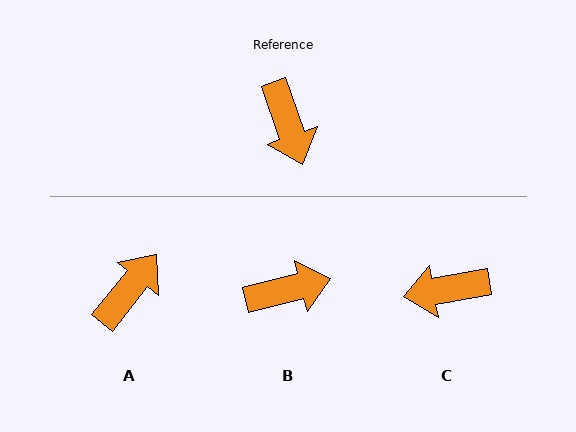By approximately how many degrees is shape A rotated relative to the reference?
Approximately 122 degrees counter-clockwise.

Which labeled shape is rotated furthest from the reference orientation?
A, about 122 degrees away.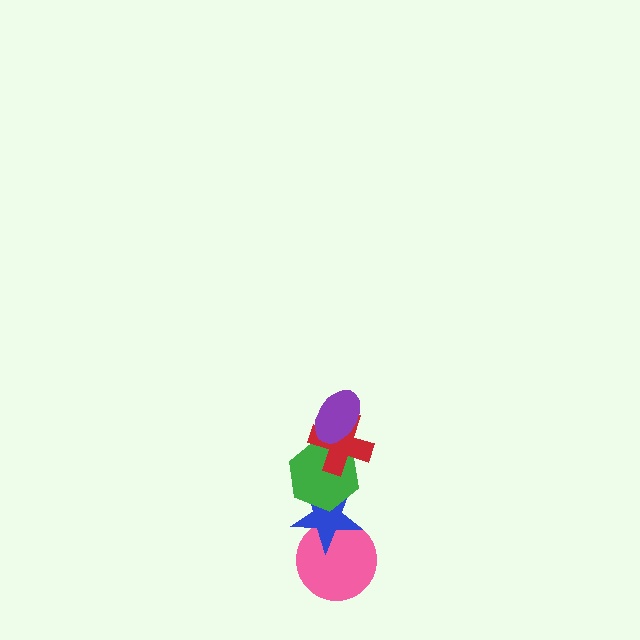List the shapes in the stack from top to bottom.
From top to bottom: the purple ellipse, the red cross, the green hexagon, the blue star, the pink circle.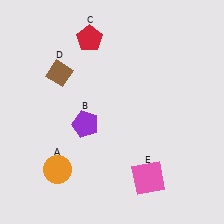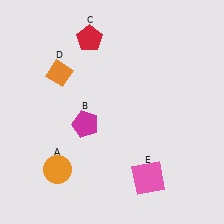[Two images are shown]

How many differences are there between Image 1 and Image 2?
There are 2 differences between the two images.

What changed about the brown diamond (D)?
In Image 1, D is brown. In Image 2, it changed to orange.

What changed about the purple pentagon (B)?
In Image 1, B is purple. In Image 2, it changed to magenta.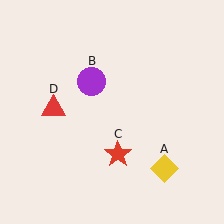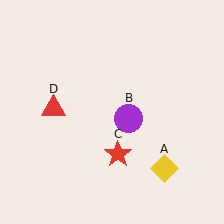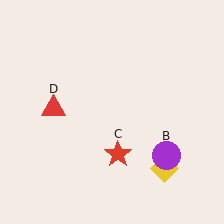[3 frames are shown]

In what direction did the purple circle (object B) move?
The purple circle (object B) moved down and to the right.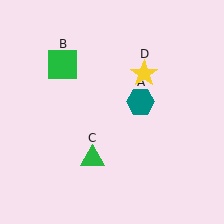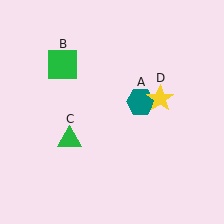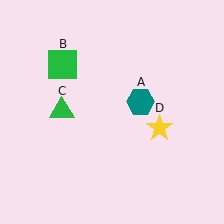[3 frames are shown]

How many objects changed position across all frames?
2 objects changed position: green triangle (object C), yellow star (object D).